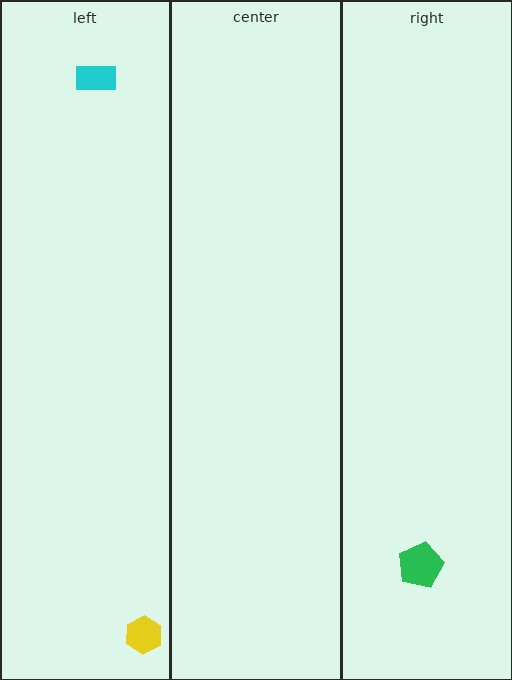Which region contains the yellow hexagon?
The left region.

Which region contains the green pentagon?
The right region.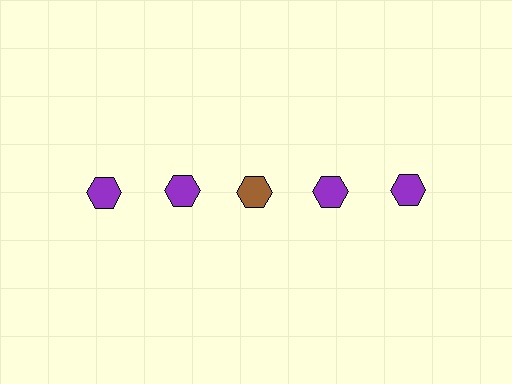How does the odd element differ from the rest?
It has a different color: brown instead of purple.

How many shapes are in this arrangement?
There are 5 shapes arranged in a grid pattern.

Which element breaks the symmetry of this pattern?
The brown hexagon in the top row, center column breaks the symmetry. All other shapes are purple hexagons.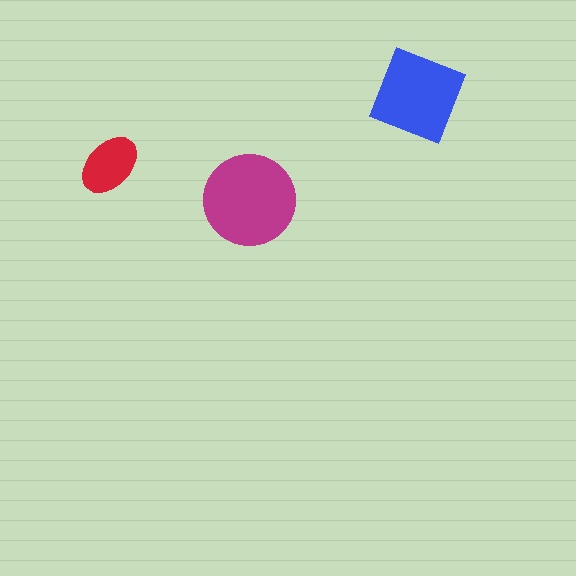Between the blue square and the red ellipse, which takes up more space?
The blue square.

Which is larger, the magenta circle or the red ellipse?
The magenta circle.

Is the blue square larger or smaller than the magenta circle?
Smaller.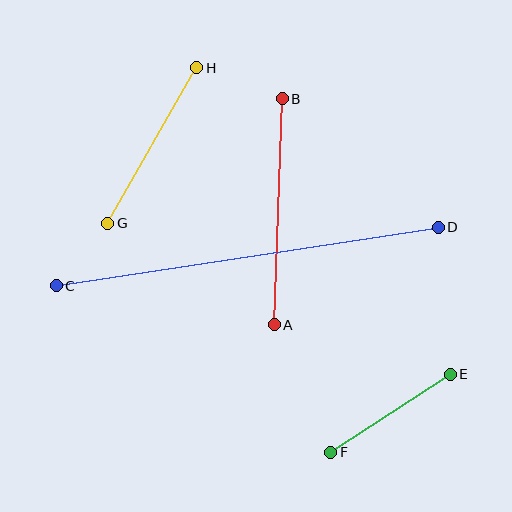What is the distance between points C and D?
The distance is approximately 386 pixels.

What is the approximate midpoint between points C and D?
The midpoint is at approximately (247, 256) pixels.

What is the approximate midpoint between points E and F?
The midpoint is at approximately (391, 413) pixels.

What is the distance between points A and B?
The distance is approximately 226 pixels.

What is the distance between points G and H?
The distance is approximately 180 pixels.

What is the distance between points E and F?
The distance is approximately 143 pixels.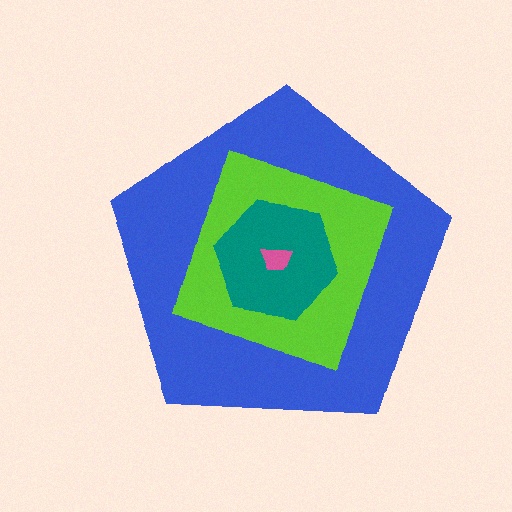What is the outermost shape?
The blue pentagon.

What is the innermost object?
The pink trapezoid.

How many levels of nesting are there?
4.